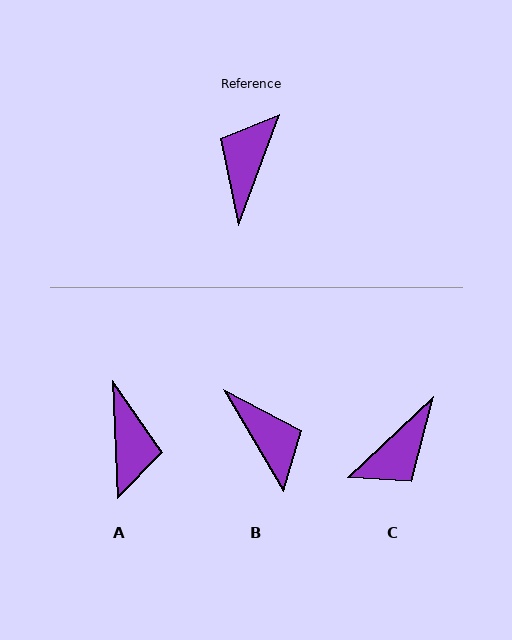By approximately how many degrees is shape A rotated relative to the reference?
Approximately 157 degrees clockwise.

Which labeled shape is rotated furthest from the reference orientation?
A, about 157 degrees away.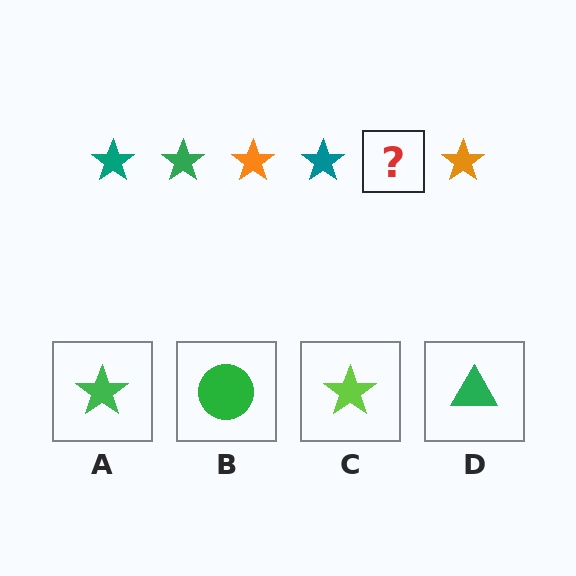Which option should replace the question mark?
Option A.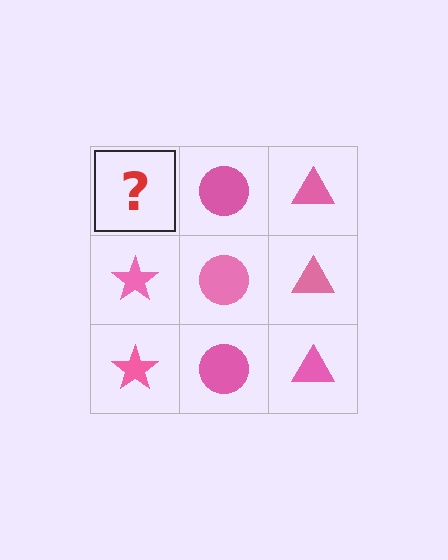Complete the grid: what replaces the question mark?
The question mark should be replaced with a pink star.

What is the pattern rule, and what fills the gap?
The rule is that each column has a consistent shape. The gap should be filled with a pink star.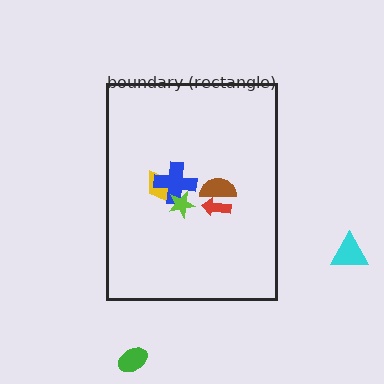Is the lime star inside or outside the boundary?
Inside.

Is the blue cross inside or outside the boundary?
Inside.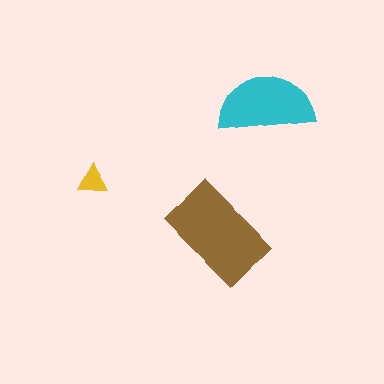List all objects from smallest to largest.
The yellow triangle, the cyan semicircle, the brown rectangle.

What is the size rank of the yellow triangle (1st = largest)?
3rd.